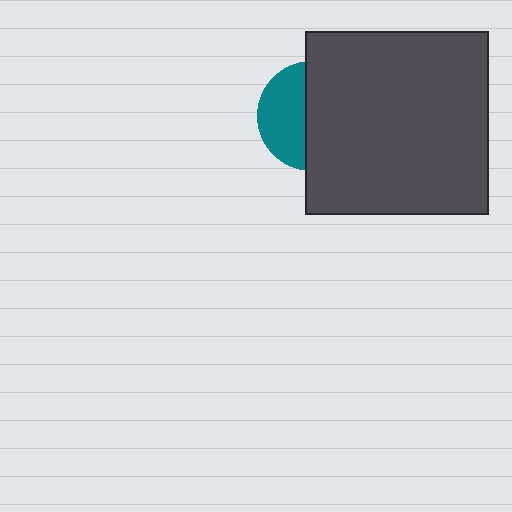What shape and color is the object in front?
The object in front is a dark gray rectangle.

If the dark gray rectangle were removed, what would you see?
You would see the complete teal circle.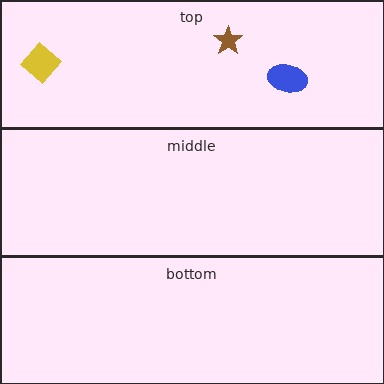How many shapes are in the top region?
3.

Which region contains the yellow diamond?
The top region.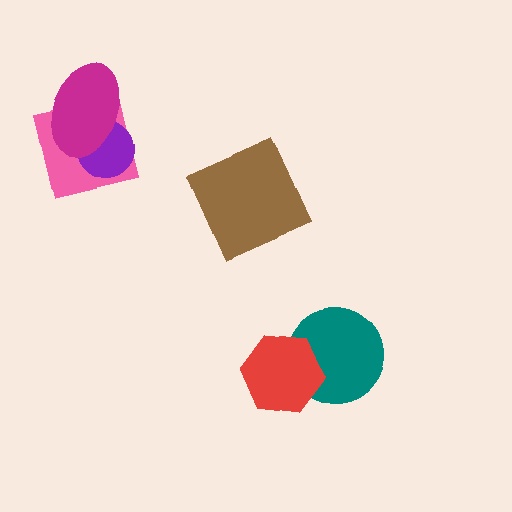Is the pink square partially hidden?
Yes, it is partially covered by another shape.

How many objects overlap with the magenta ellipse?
2 objects overlap with the magenta ellipse.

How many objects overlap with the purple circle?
2 objects overlap with the purple circle.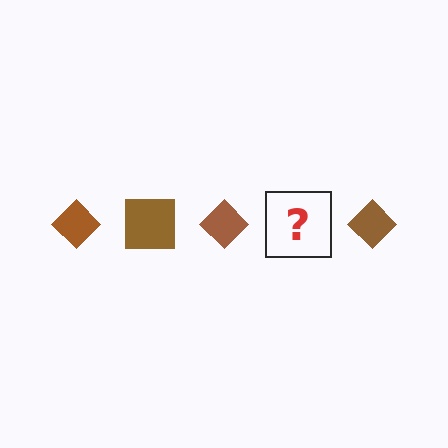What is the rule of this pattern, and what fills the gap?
The rule is that the pattern cycles through diamond, square shapes in brown. The gap should be filled with a brown square.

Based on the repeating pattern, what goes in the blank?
The blank should be a brown square.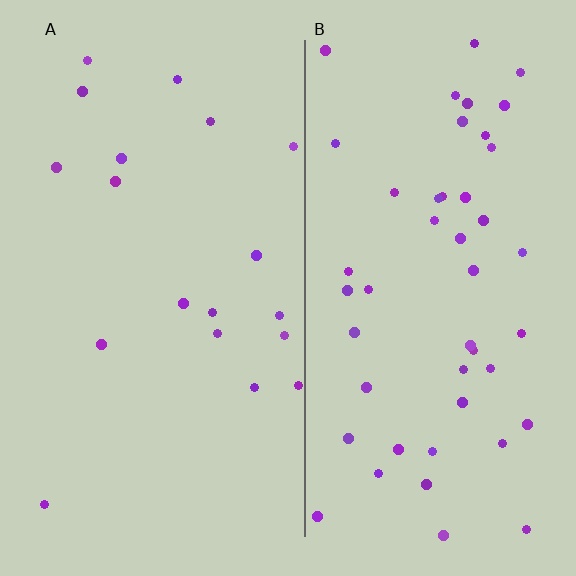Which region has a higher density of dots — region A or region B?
B (the right).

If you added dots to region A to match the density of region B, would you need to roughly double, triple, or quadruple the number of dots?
Approximately triple.